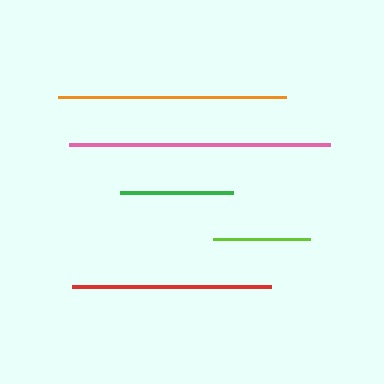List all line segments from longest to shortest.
From longest to shortest: pink, orange, red, green, lime.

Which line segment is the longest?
The pink line is the longest at approximately 261 pixels.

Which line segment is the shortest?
The lime line is the shortest at approximately 97 pixels.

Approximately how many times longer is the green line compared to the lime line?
The green line is approximately 1.2 times the length of the lime line.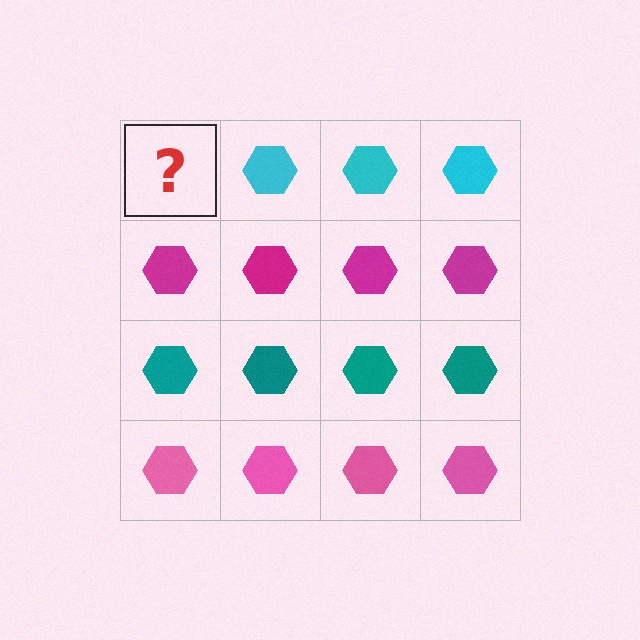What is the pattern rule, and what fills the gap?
The rule is that each row has a consistent color. The gap should be filled with a cyan hexagon.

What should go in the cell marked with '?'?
The missing cell should contain a cyan hexagon.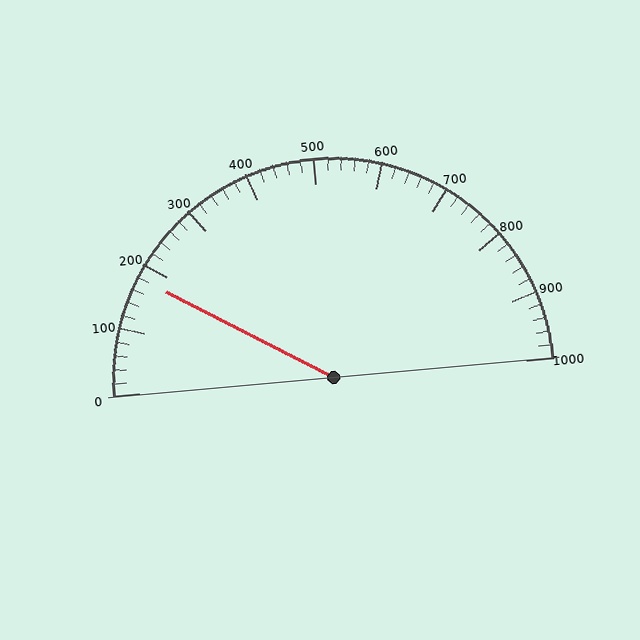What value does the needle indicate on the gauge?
The needle indicates approximately 180.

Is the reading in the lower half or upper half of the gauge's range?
The reading is in the lower half of the range (0 to 1000).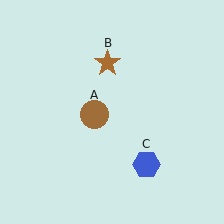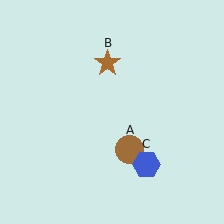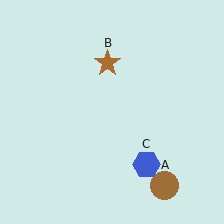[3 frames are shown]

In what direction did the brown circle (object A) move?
The brown circle (object A) moved down and to the right.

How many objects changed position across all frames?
1 object changed position: brown circle (object A).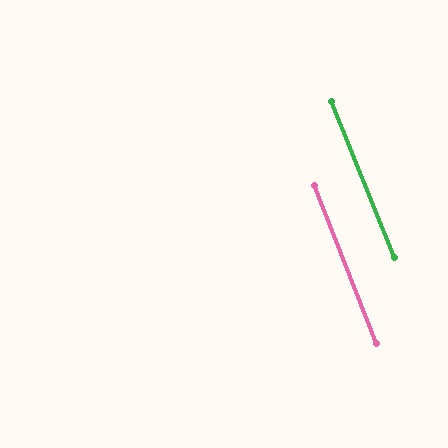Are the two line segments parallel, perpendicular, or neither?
Parallel — their directions differ by only 0.8°.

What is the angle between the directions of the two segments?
Approximately 1 degree.